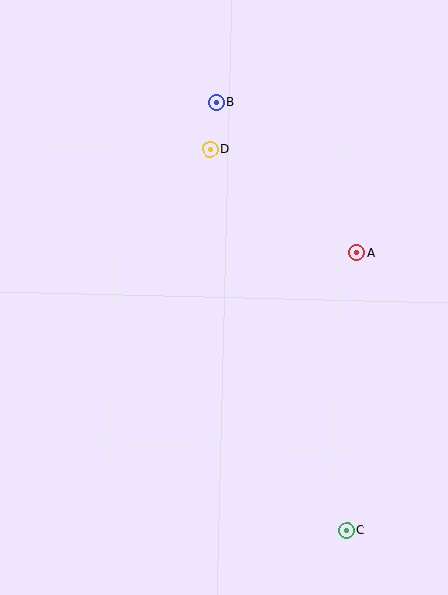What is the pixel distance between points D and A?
The distance between D and A is 180 pixels.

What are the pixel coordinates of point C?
Point C is at (346, 530).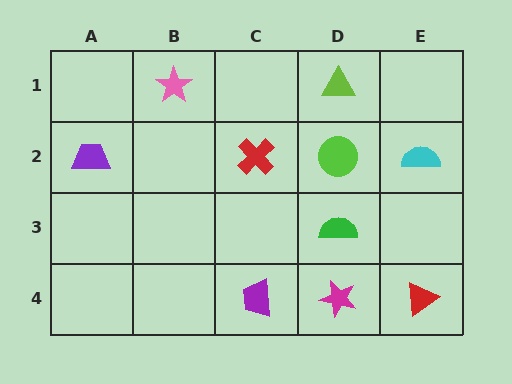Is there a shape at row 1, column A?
No, that cell is empty.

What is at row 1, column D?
A lime triangle.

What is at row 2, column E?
A cyan semicircle.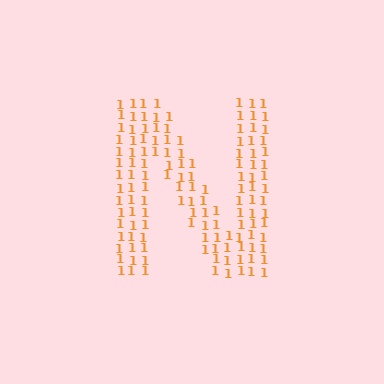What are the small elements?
The small elements are digit 1's.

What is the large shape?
The large shape is the letter N.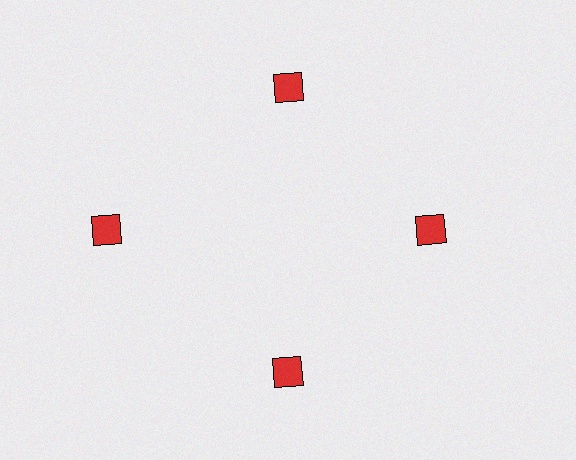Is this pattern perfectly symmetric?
No. The 4 red squares are arranged in a ring, but one element near the 9 o'clock position is pushed outward from the center, breaking the 4-fold rotational symmetry.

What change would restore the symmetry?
The symmetry would be restored by moving it inward, back onto the ring so that all 4 squares sit at equal angles and equal distance from the center.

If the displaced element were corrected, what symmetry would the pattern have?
It would have 4-fold rotational symmetry — the pattern would map onto itself every 90 degrees.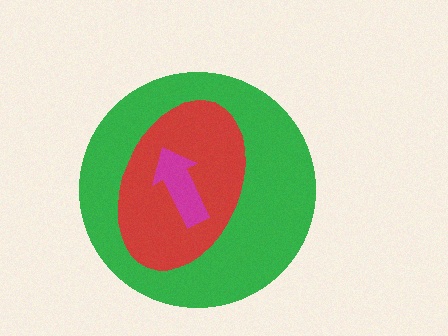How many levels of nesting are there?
3.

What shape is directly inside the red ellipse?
The magenta arrow.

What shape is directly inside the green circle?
The red ellipse.